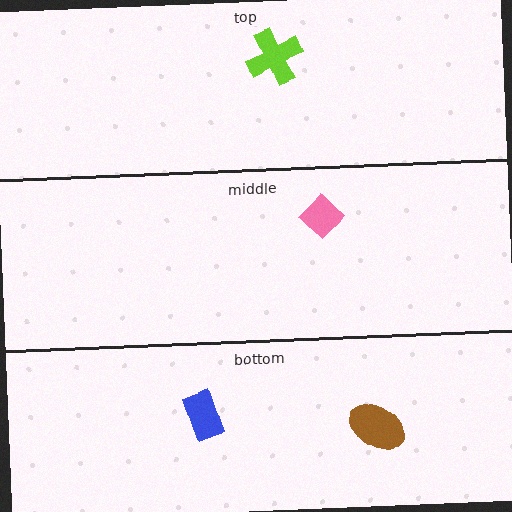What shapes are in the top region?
The lime cross.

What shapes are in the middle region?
The pink diamond.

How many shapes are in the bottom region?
2.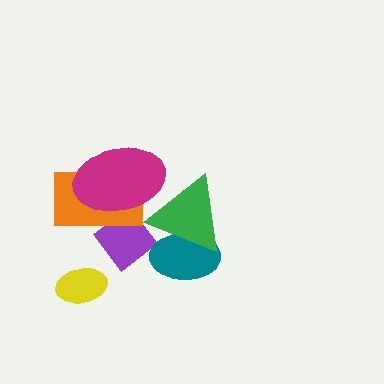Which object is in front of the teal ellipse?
The green triangle is in front of the teal ellipse.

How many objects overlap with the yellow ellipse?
0 objects overlap with the yellow ellipse.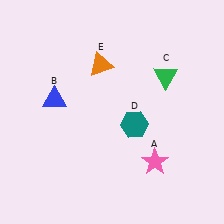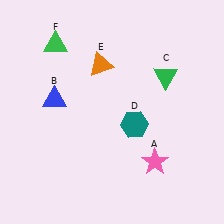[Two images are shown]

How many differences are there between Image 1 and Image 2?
There is 1 difference between the two images.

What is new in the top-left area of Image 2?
A green triangle (F) was added in the top-left area of Image 2.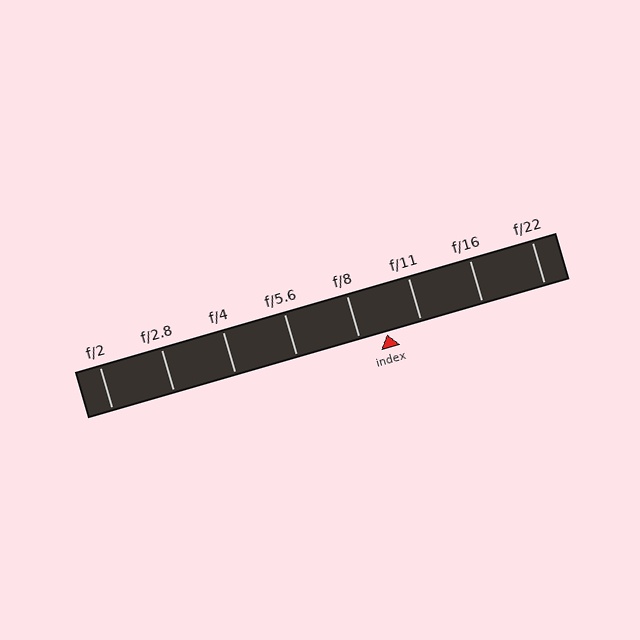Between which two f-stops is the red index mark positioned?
The index mark is between f/8 and f/11.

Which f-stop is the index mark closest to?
The index mark is closest to f/8.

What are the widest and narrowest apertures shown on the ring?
The widest aperture shown is f/2 and the narrowest is f/22.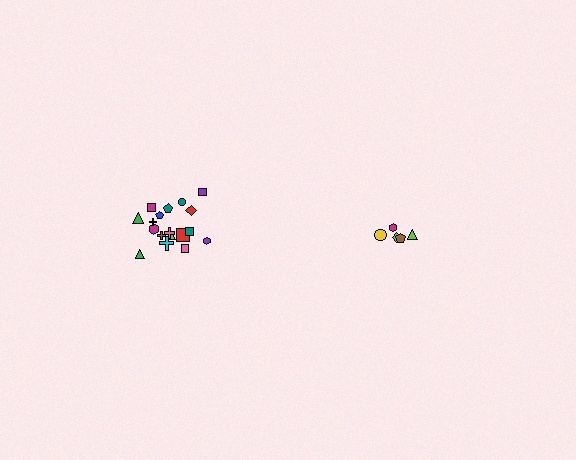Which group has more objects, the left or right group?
The left group.